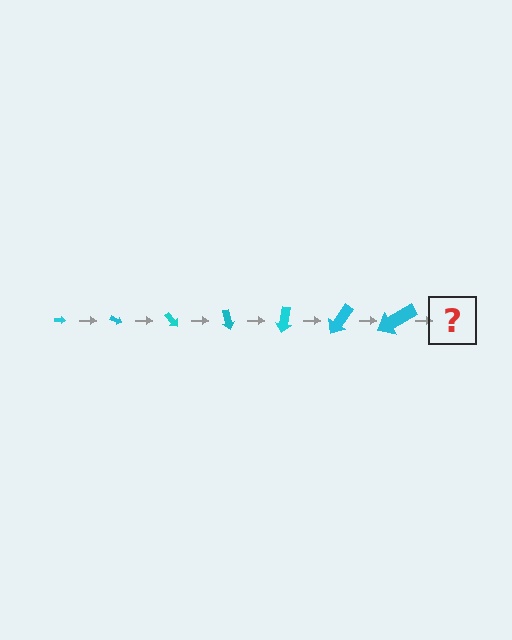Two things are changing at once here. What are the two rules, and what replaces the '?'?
The two rules are that the arrow grows larger each step and it rotates 25 degrees each step. The '?' should be an arrow, larger than the previous one and rotated 175 degrees from the start.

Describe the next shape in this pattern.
It should be an arrow, larger than the previous one and rotated 175 degrees from the start.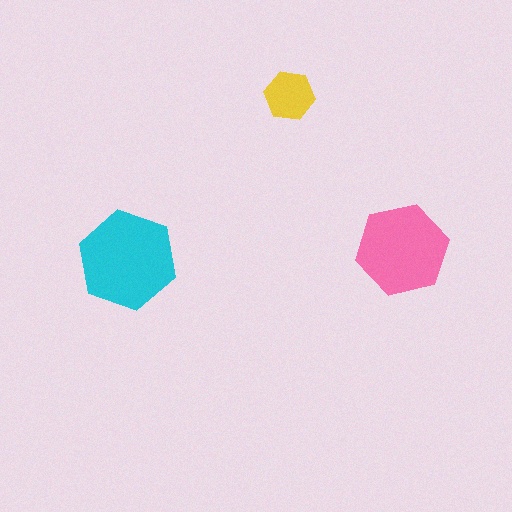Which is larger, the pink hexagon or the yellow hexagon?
The pink one.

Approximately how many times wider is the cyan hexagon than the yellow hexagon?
About 2 times wider.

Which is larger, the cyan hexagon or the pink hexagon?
The cyan one.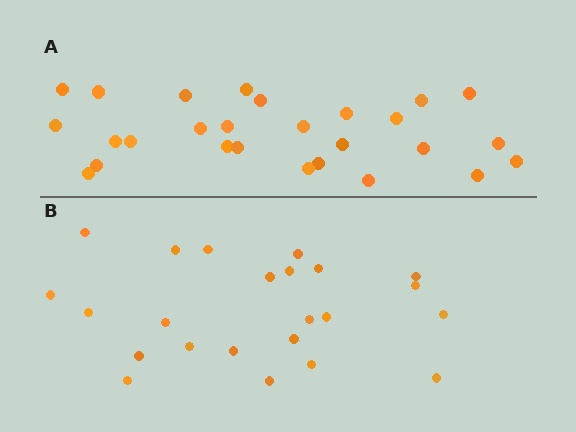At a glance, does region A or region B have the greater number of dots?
Region A (the top region) has more dots.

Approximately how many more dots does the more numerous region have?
Region A has about 4 more dots than region B.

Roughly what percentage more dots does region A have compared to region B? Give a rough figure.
About 15% more.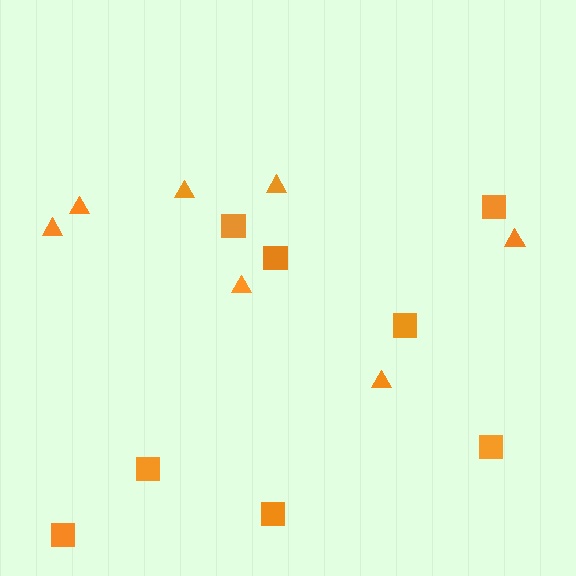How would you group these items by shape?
There are 2 groups: one group of squares (8) and one group of triangles (7).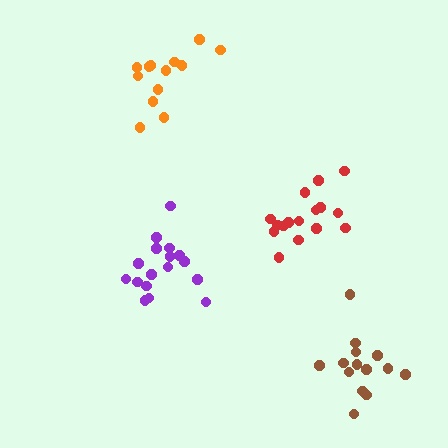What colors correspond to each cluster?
The clusters are colored: red, purple, brown, orange.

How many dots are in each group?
Group 1: 16 dots, Group 2: 17 dots, Group 3: 15 dots, Group 4: 13 dots (61 total).